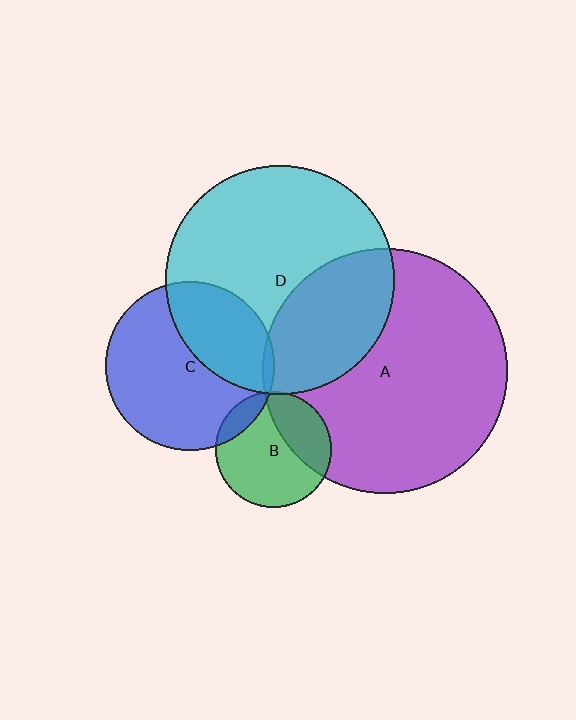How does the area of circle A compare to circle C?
Approximately 2.1 times.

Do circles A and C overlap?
Yes.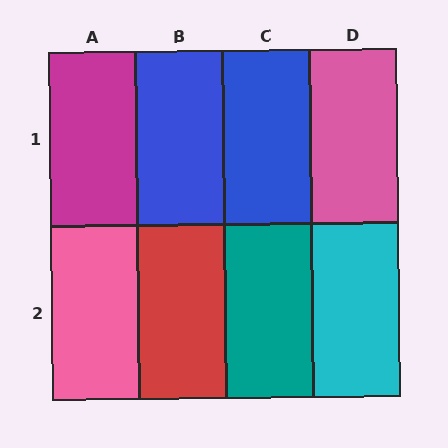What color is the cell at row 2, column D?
Cyan.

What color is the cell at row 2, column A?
Pink.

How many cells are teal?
1 cell is teal.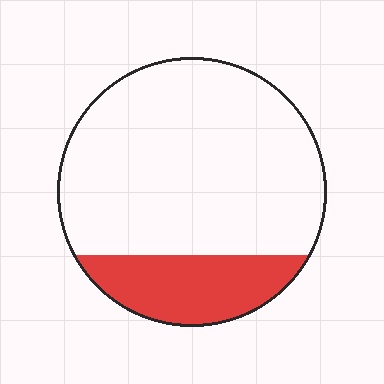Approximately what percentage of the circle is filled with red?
Approximately 20%.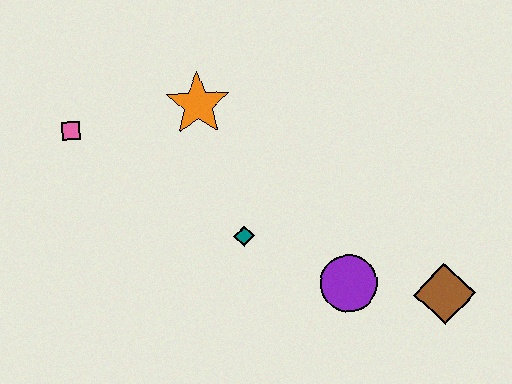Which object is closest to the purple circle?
The brown diamond is closest to the purple circle.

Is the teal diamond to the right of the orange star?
Yes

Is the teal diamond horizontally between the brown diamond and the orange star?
Yes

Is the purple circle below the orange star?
Yes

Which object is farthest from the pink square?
The brown diamond is farthest from the pink square.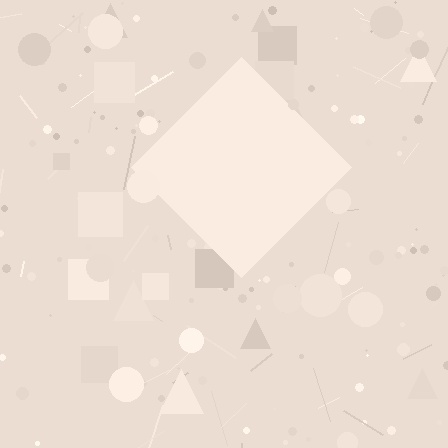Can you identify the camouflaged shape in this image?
The camouflaged shape is a diamond.